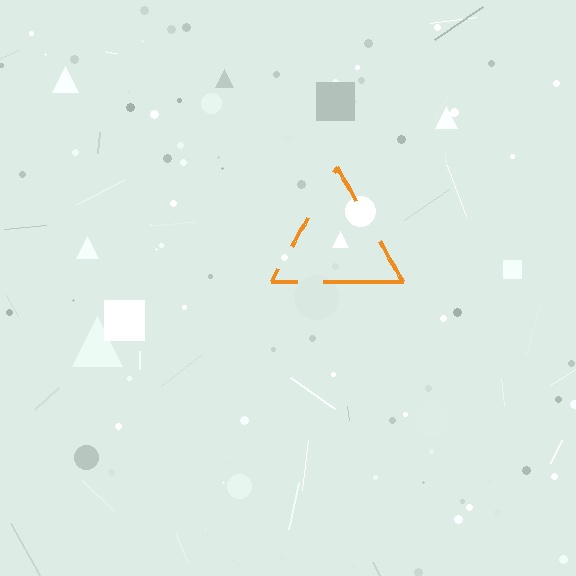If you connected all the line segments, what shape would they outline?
They would outline a triangle.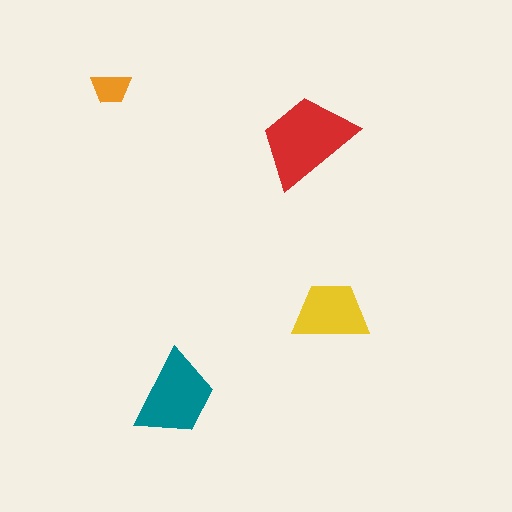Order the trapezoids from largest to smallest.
the red one, the teal one, the yellow one, the orange one.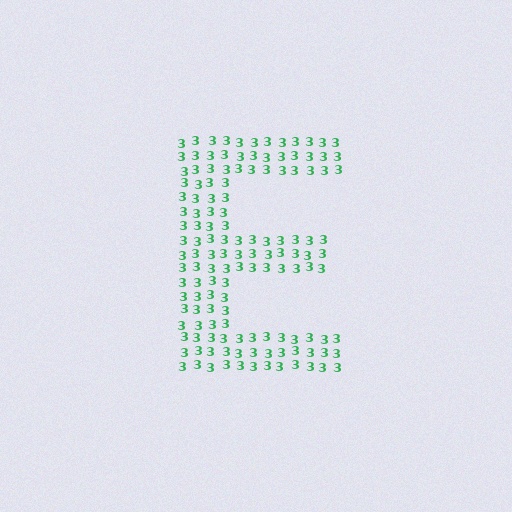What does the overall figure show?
The overall figure shows the letter E.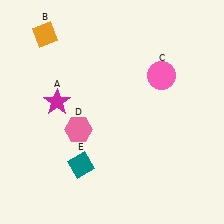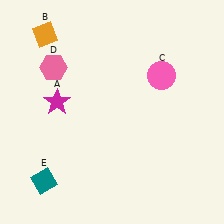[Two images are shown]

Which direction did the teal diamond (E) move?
The teal diamond (E) moved left.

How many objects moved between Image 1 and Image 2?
2 objects moved between the two images.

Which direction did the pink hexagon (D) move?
The pink hexagon (D) moved up.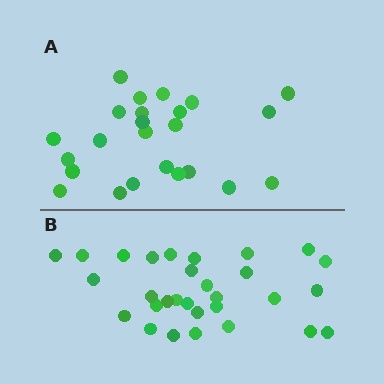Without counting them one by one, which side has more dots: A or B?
Region B (the bottom region) has more dots.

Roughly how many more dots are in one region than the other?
Region B has about 6 more dots than region A.